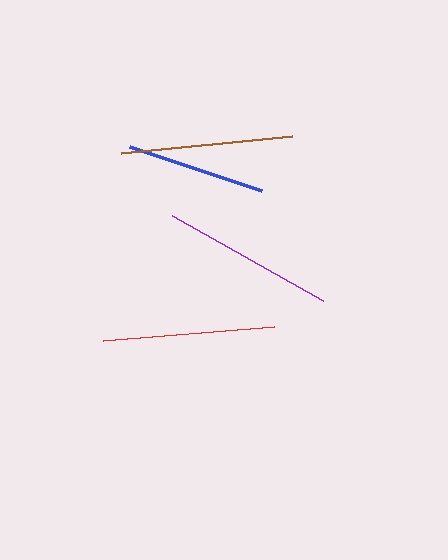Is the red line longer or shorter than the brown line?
The red line is longer than the brown line.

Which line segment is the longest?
The purple line is the longest at approximately 174 pixels.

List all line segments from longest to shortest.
From longest to shortest: purple, red, brown, blue.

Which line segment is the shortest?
The blue line is the shortest at approximately 138 pixels.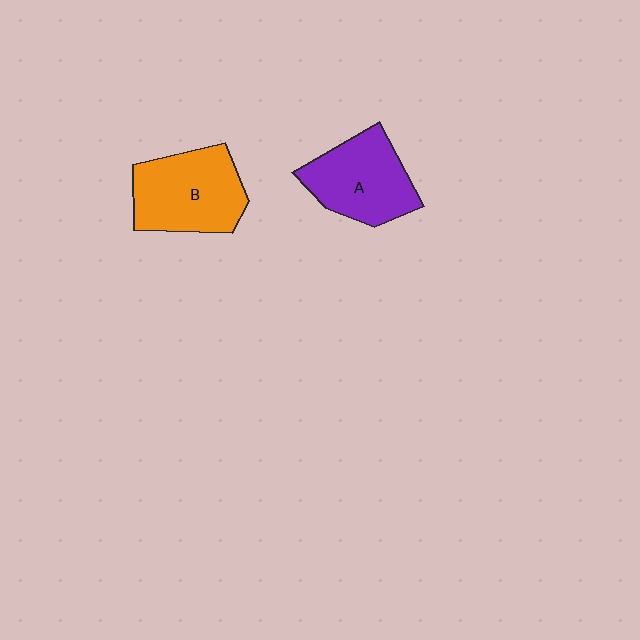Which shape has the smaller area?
Shape A (purple).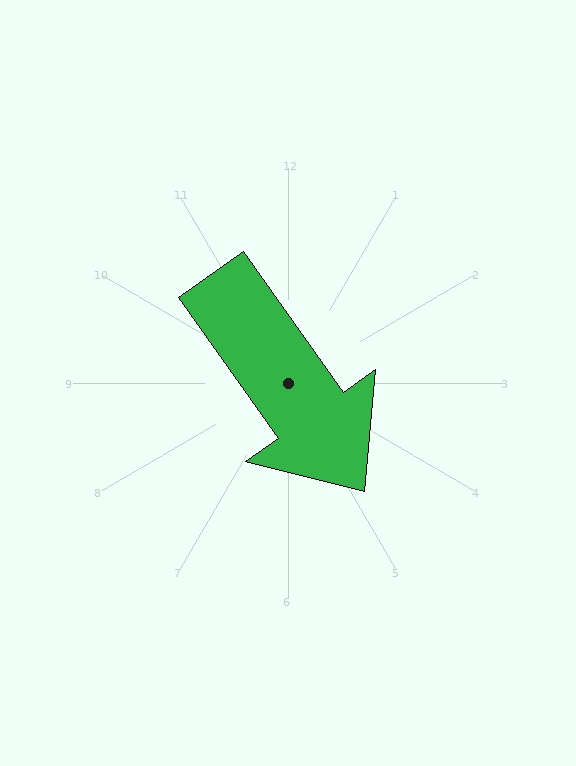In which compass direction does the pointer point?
Southeast.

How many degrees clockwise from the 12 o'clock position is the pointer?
Approximately 145 degrees.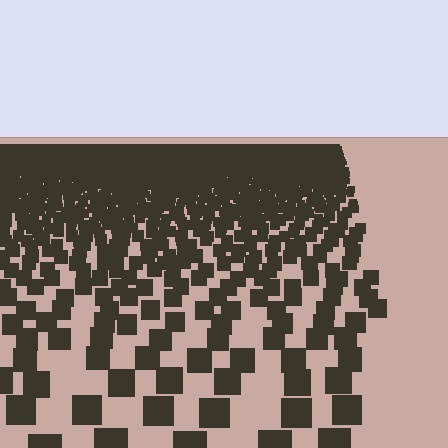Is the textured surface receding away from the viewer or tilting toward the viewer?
The surface is receding away from the viewer. Texture elements get smaller and denser toward the top.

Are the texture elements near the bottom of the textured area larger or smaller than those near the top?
Larger. Near the bottom, elements are closer to the viewer and appear at a bigger on-screen size.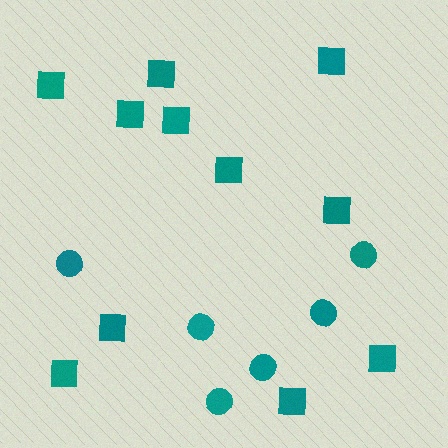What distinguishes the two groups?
There are 2 groups: one group of squares (11) and one group of circles (6).